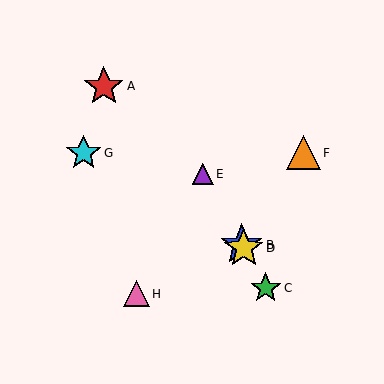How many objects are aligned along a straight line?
4 objects (B, C, D, E) are aligned along a straight line.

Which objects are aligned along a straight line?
Objects B, C, D, E are aligned along a straight line.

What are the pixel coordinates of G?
Object G is at (84, 153).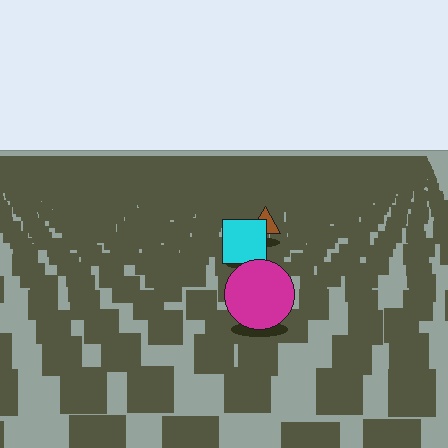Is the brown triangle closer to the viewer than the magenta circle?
No. The magenta circle is closer — you can tell from the texture gradient: the ground texture is coarser near it.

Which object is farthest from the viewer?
The brown triangle is farthest from the viewer. It appears smaller and the ground texture around it is denser.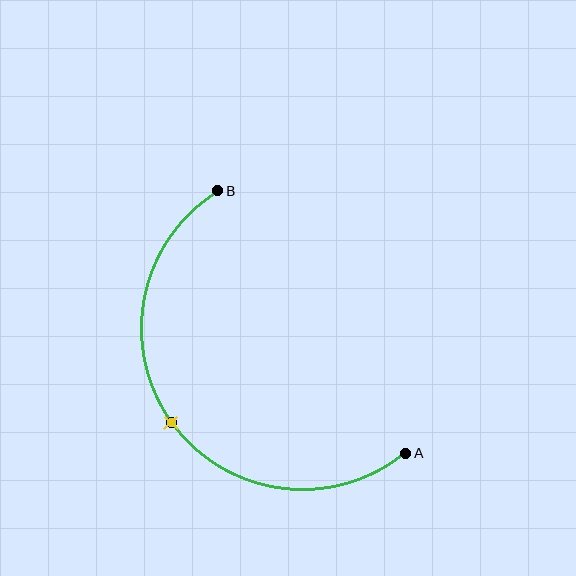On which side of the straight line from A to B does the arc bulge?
The arc bulges below and to the left of the straight line connecting A and B.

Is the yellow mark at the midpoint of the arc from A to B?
Yes. The yellow mark lies on the arc at equal arc-length from both A and B — it is the arc midpoint.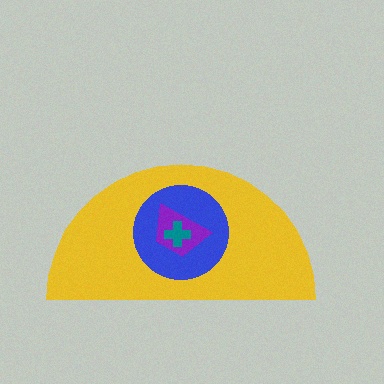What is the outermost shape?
The yellow semicircle.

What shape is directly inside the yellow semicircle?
The blue circle.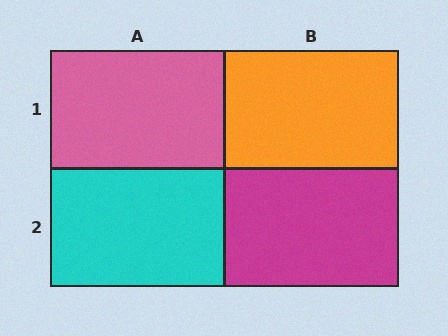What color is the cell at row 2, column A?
Cyan.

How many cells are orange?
1 cell is orange.